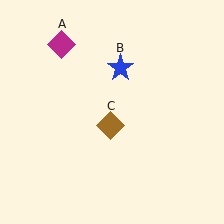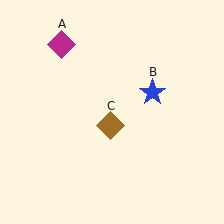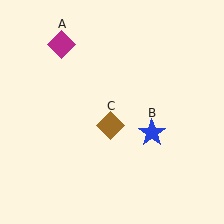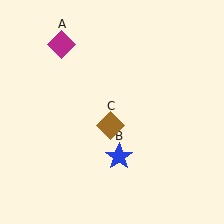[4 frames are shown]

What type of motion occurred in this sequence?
The blue star (object B) rotated clockwise around the center of the scene.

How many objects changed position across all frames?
1 object changed position: blue star (object B).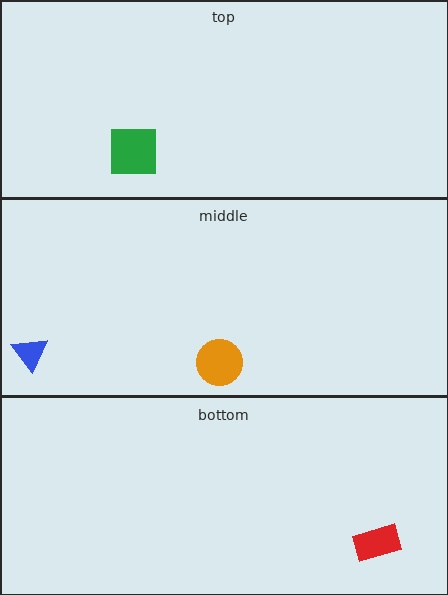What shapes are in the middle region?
The orange circle, the blue triangle.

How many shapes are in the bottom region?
1.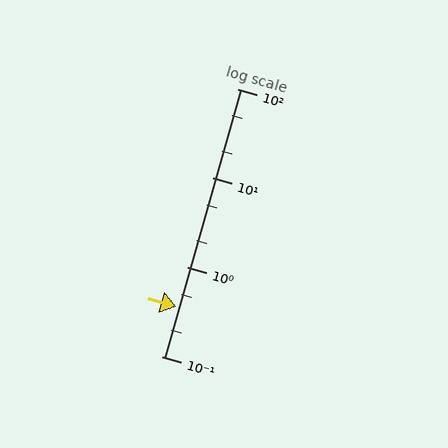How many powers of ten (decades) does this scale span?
The scale spans 3 decades, from 0.1 to 100.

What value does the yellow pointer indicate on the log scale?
The pointer indicates approximately 0.36.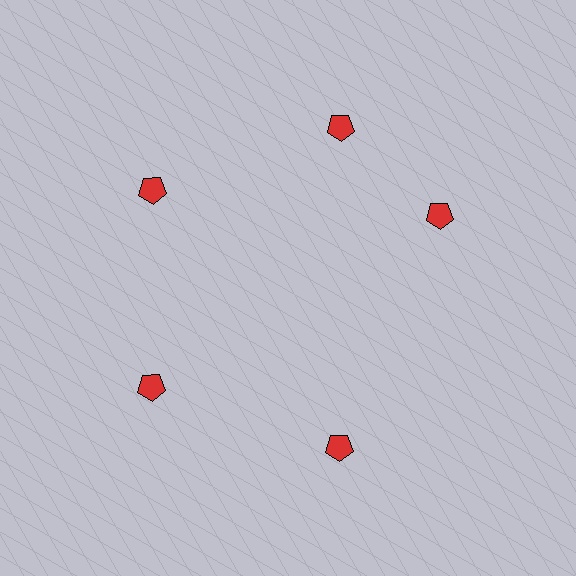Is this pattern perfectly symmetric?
No. The 5 red pentagons are arranged in a ring, but one element near the 3 o'clock position is rotated out of alignment along the ring, breaking the 5-fold rotational symmetry.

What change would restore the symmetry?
The symmetry would be restored by rotating it back into even spacing with its neighbors so that all 5 pentagons sit at equal angles and equal distance from the center.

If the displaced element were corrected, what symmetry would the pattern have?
It would have 5-fold rotational symmetry — the pattern would map onto itself every 72 degrees.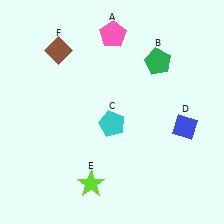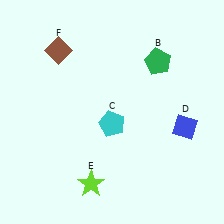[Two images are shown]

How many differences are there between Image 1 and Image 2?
There is 1 difference between the two images.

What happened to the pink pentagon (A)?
The pink pentagon (A) was removed in Image 2. It was in the top-right area of Image 1.